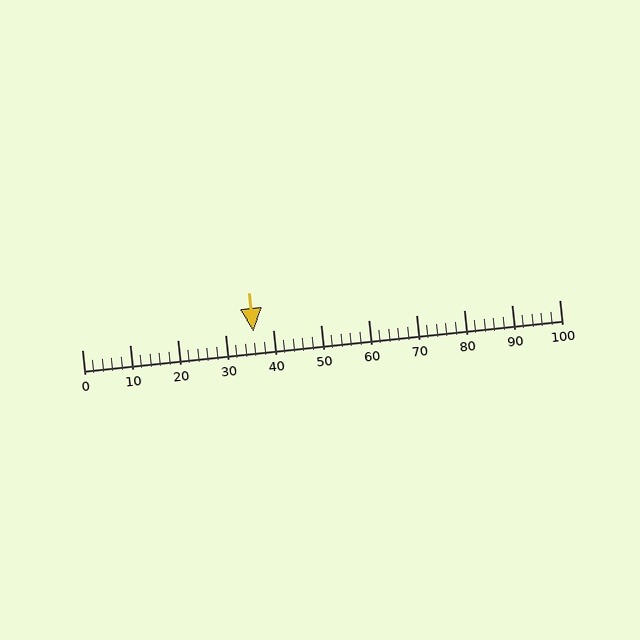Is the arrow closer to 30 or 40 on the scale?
The arrow is closer to 40.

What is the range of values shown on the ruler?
The ruler shows values from 0 to 100.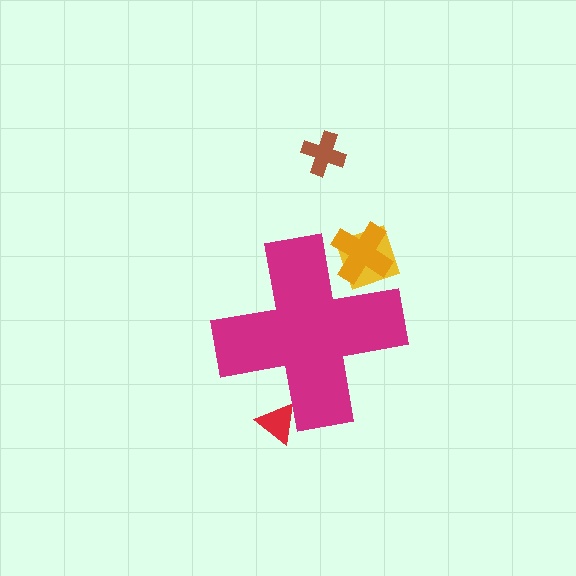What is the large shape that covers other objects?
A magenta cross.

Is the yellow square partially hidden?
Yes, the yellow square is partially hidden behind the magenta cross.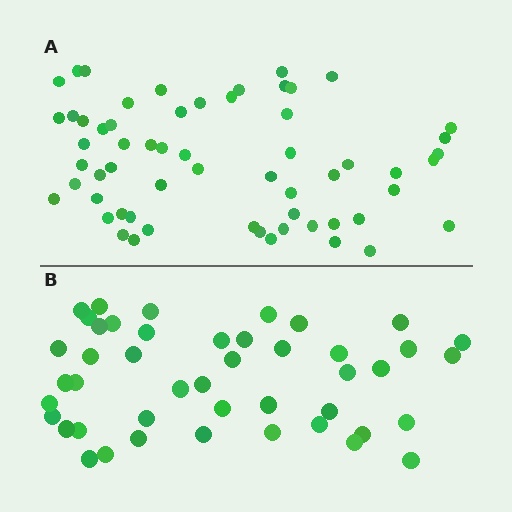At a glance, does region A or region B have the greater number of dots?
Region A (the top region) has more dots.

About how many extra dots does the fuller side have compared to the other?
Region A has approximately 15 more dots than region B.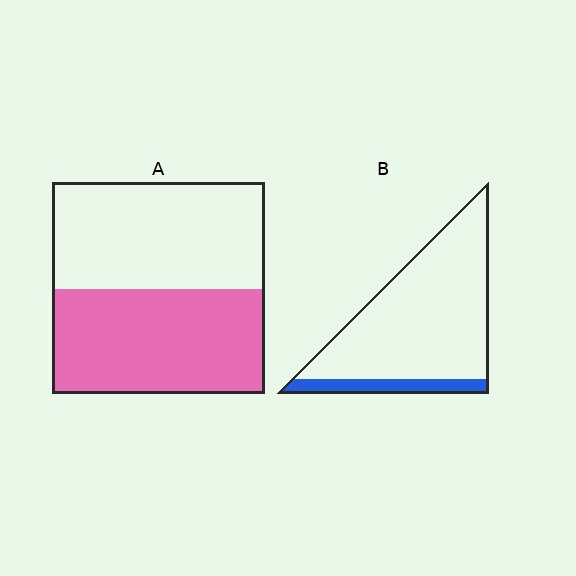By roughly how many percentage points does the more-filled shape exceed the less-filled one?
By roughly 35 percentage points (A over B).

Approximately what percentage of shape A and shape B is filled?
A is approximately 50% and B is approximately 15%.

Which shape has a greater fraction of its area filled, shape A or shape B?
Shape A.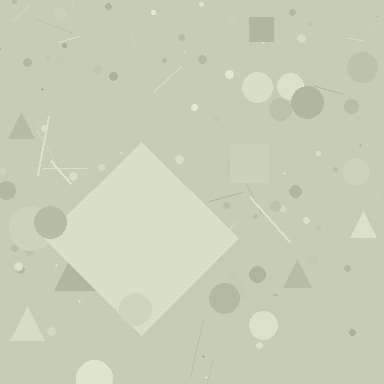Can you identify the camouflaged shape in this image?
The camouflaged shape is a diamond.